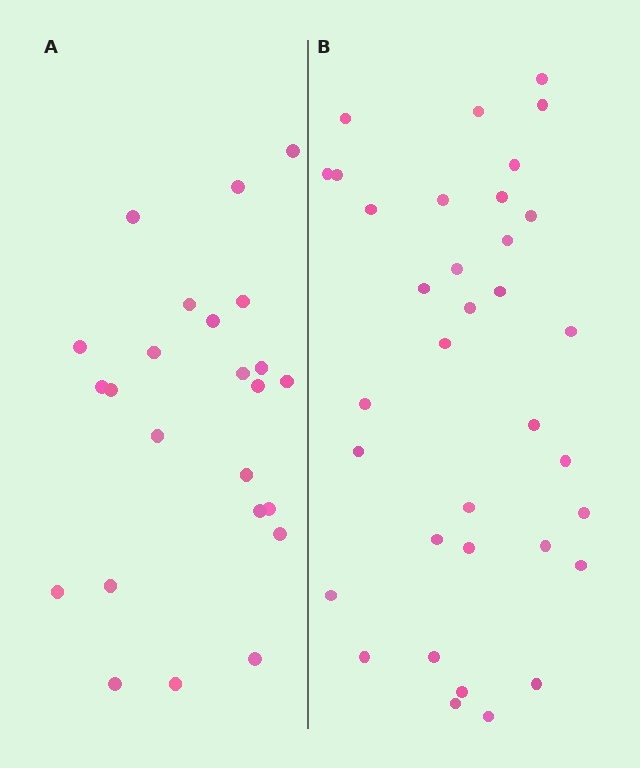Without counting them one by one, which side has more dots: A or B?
Region B (the right region) has more dots.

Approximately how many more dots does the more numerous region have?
Region B has roughly 12 or so more dots than region A.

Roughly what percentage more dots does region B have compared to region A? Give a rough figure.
About 45% more.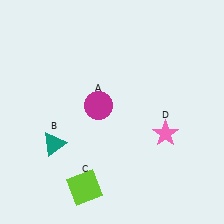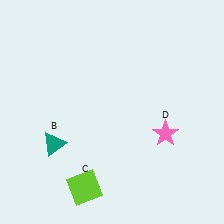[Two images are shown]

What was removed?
The magenta circle (A) was removed in Image 2.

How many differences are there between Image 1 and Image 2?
There is 1 difference between the two images.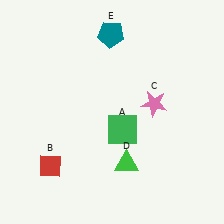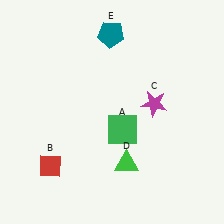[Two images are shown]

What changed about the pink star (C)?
In Image 1, C is pink. In Image 2, it changed to magenta.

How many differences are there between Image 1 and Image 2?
There is 1 difference between the two images.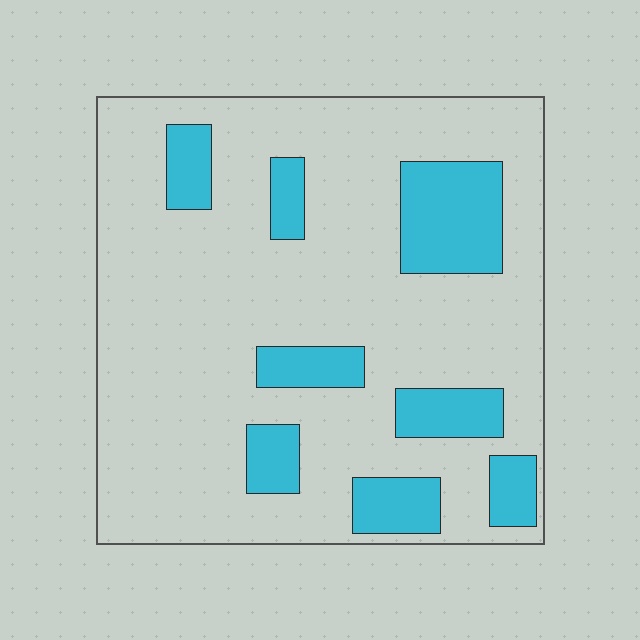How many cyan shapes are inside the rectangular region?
8.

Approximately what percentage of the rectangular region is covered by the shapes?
Approximately 20%.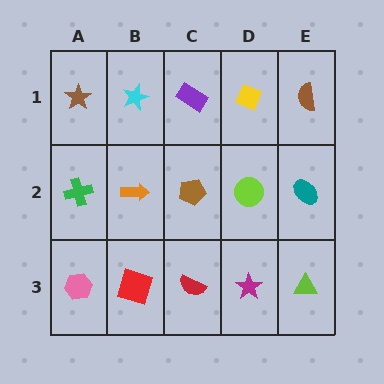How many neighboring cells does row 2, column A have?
3.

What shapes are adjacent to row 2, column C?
A purple rectangle (row 1, column C), a red semicircle (row 3, column C), an orange arrow (row 2, column B), a lime circle (row 2, column D).